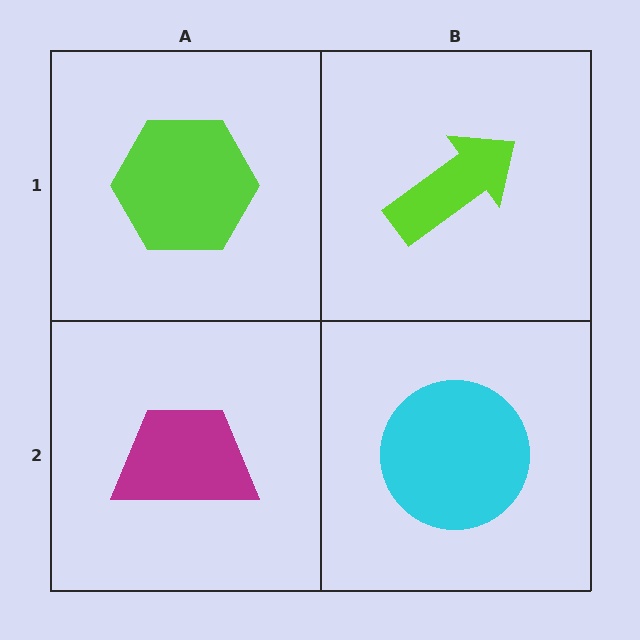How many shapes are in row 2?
2 shapes.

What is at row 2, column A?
A magenta trapezoid.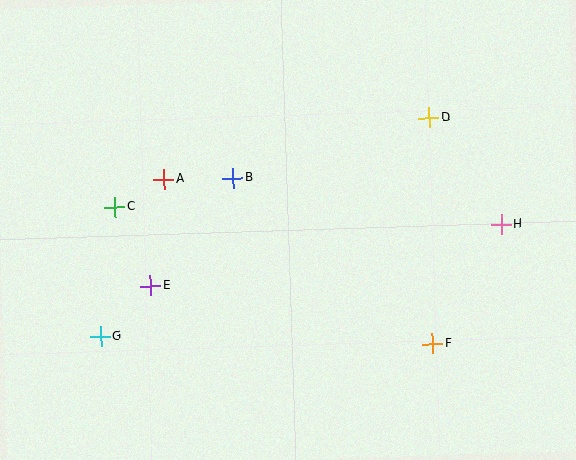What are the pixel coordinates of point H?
Point H is at (501, 224).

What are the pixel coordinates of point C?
Point C is at (115, 207).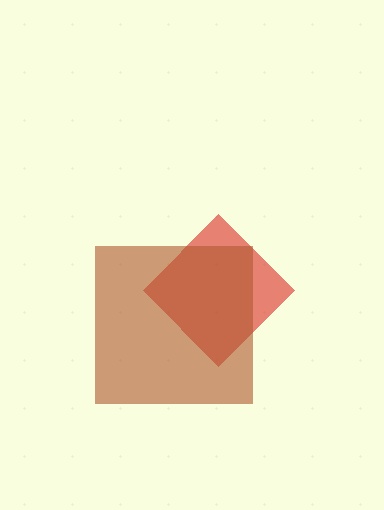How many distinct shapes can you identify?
There are 2 distinct shapes: a red diamond, a brown square.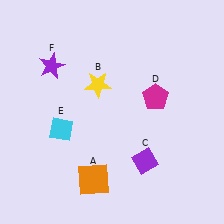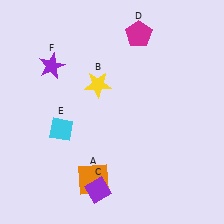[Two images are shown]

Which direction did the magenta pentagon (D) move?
The magenta pentagon (D) moved up.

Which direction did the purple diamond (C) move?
The purple diamond (C) moved left.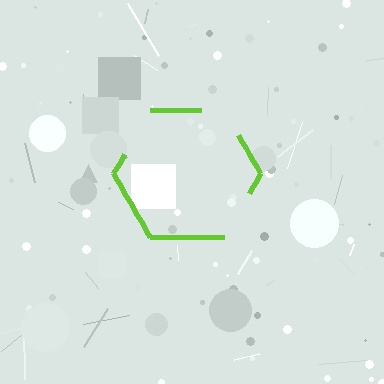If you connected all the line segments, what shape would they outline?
They would outline a hexagon.